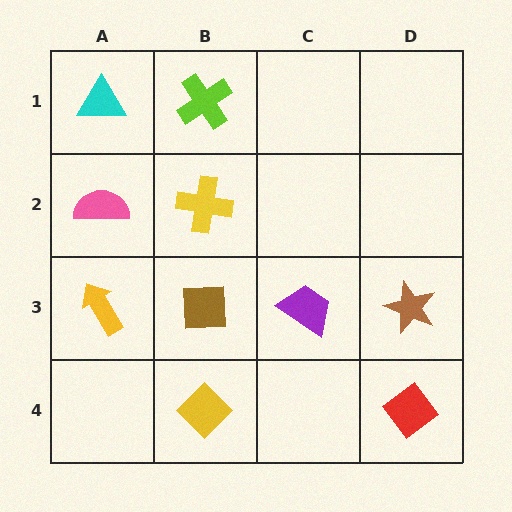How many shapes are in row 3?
4 shapes.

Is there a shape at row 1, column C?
No, that cell is empty.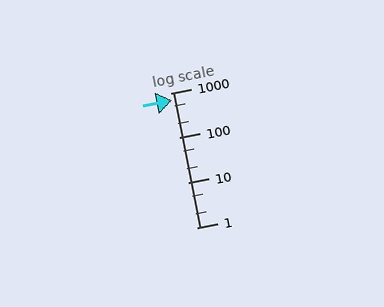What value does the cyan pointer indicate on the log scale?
The pointer indicates approximately 670.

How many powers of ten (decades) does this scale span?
The scale spans 3 decades, from 1 to 1000.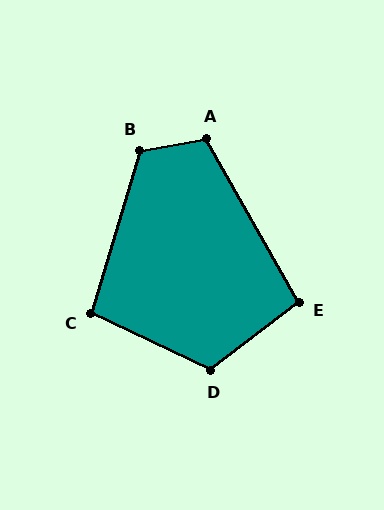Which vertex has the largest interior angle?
D, at approximately 117 degrees.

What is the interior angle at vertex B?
Approximately 116 degrees (obtuse).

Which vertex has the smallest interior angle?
E, at approximately 98 degrees.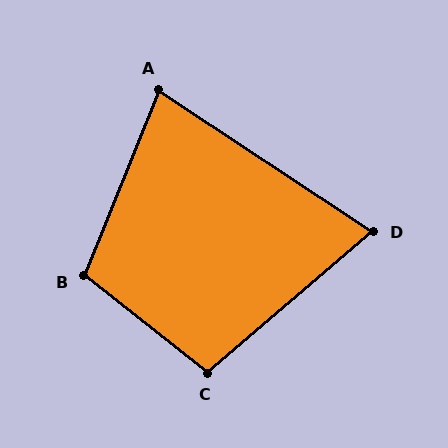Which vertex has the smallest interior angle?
D, at approximately 74 degrees.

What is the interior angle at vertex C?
Approximately 101 degrees (obtuse).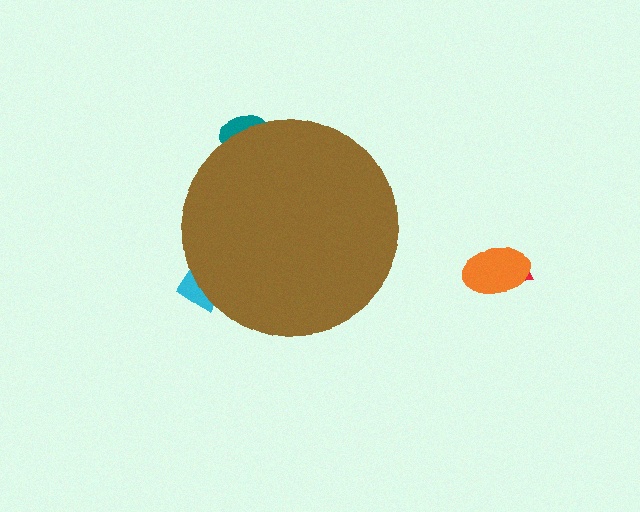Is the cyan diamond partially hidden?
Yes, the cyan diamond is partially hidden behind the brown circle.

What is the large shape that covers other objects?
A brown circle.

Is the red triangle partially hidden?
No, the red triangle is fully visible.